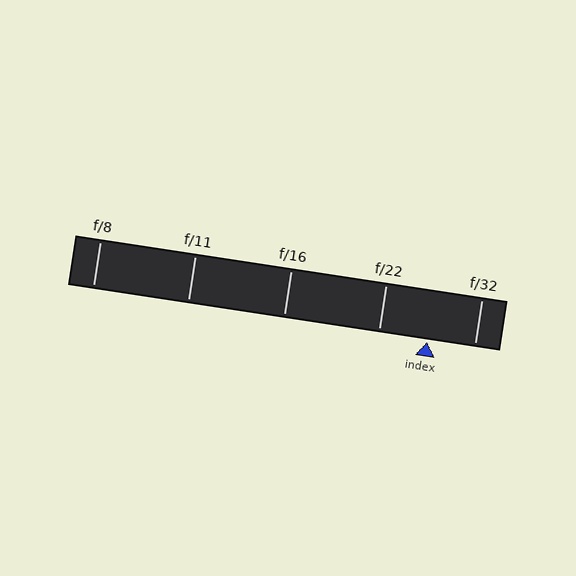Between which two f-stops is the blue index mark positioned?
The index mark is between f/22 and f/32.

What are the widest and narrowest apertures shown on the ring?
The widest aperture shown is f/8 and the narrowest is f/32.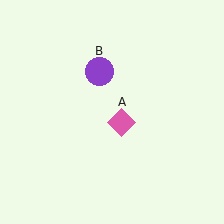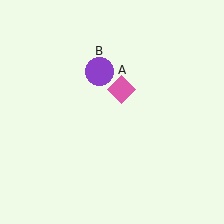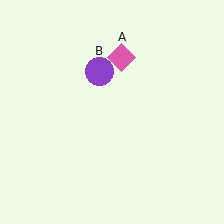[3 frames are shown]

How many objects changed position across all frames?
1 object changed position: pink diamond (object A).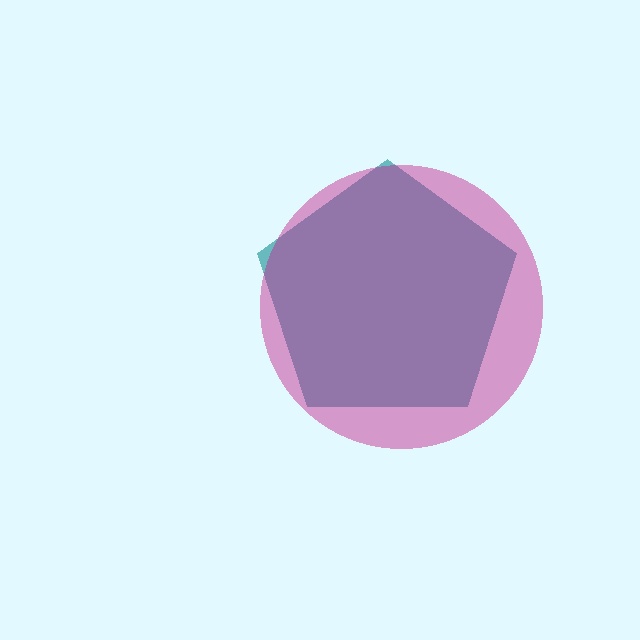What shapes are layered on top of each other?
The layered shapes are: a teal pentagon, a magenta circle.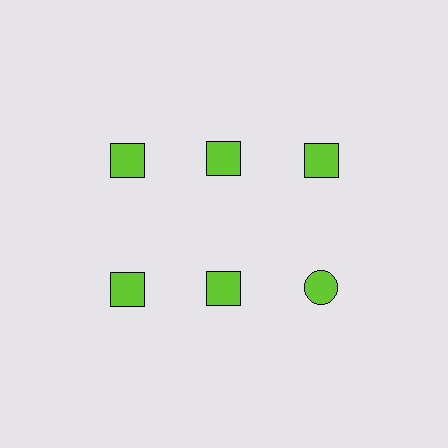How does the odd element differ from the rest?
It has a different shape: circle instead of square.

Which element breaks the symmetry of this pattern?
The lime circle in the second row, center column breaks the symmetry. All other shapes are lime squares.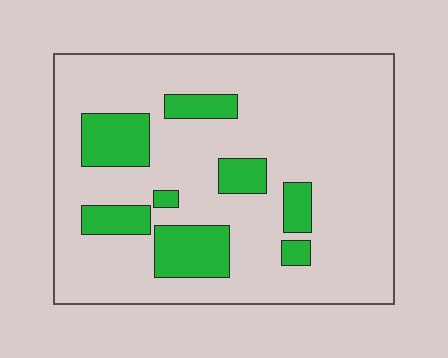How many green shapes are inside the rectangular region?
8.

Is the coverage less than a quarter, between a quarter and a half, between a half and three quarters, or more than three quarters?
Less than a quarter.